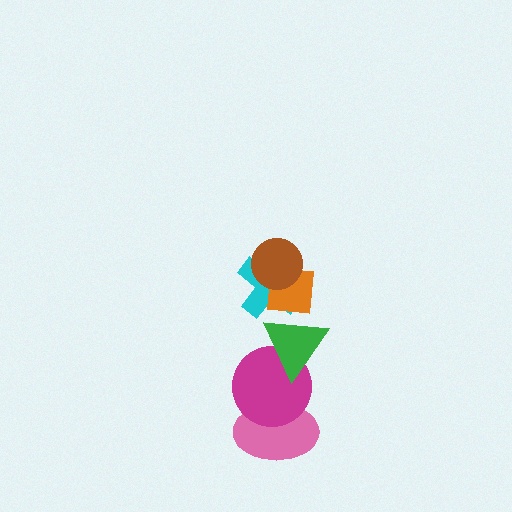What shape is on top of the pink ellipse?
The magenta circle is on top of the pink ellipse.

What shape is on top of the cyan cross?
The orange square is on top of the cyan cross.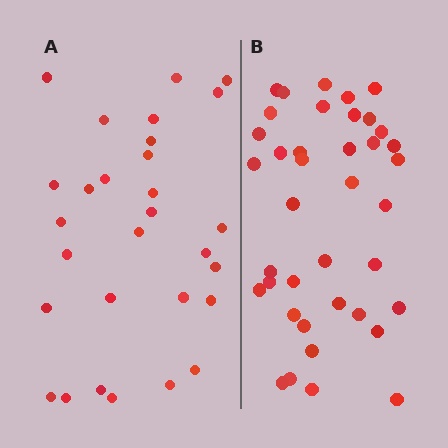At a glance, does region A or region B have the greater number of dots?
Region B (the right region) has more dots.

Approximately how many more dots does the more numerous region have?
Region B has roughly 10 or so more dots than region A.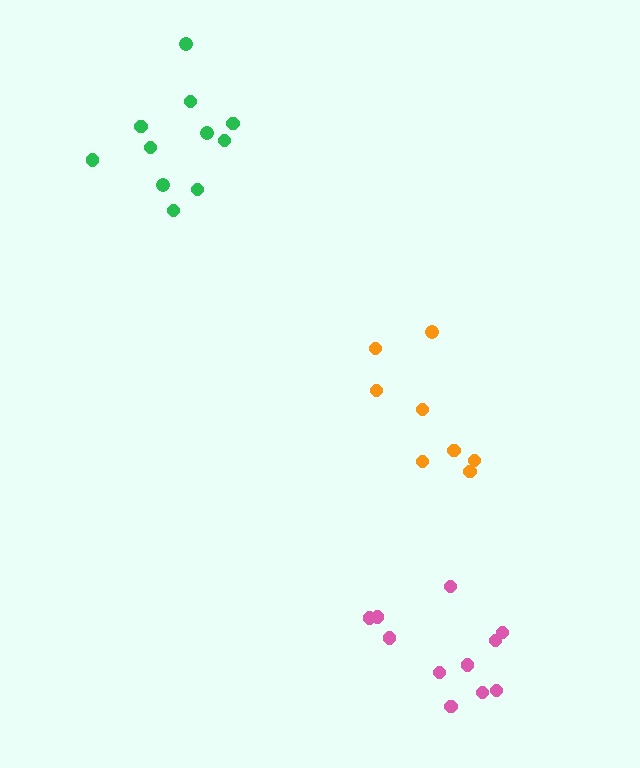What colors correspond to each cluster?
The clusters are colored: pink, orange, green.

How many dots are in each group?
Group 1: 11 dots, Group 2: 8 dots, Group 3: 11 dots (30 total).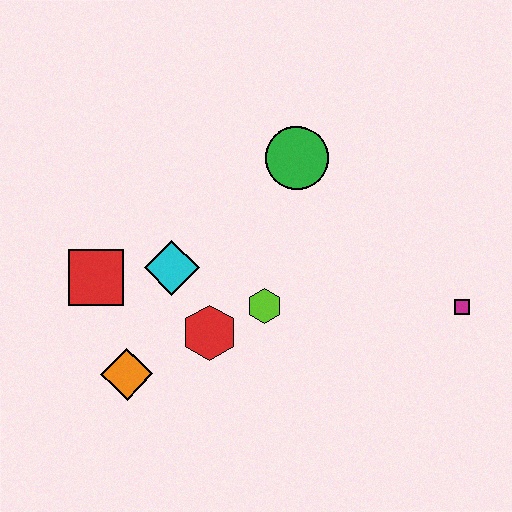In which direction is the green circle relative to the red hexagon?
The green circle is above the red hexagon.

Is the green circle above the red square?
Yes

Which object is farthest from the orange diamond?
The magenta square is farthest from the orange diamond.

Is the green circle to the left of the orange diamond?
No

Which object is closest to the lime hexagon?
The red hexagon is closest to the lime hexagon.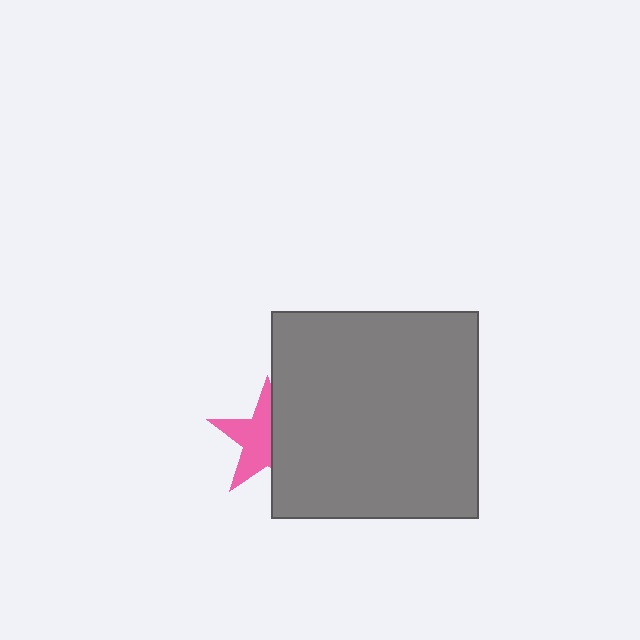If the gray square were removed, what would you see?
You would see the complete pink star.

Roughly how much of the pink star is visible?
About half of it is visible (roughly 57%).